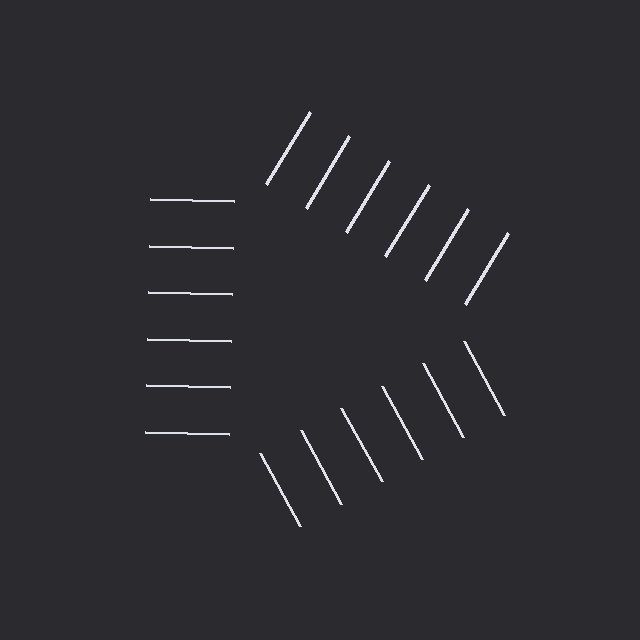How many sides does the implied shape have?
3 sides — the line-ends trace a triangle.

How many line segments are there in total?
18 — 6 along each of the 3 edges.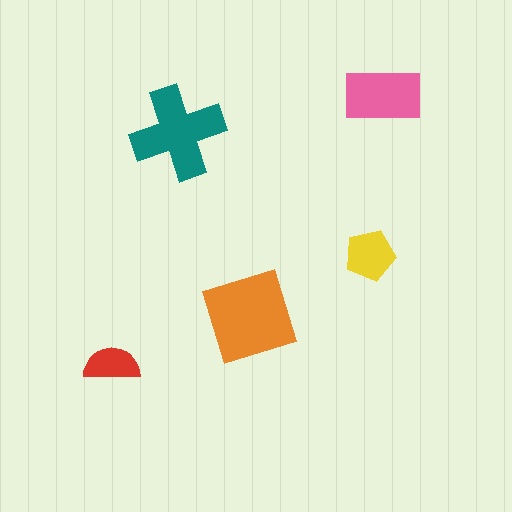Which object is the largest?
The orange square.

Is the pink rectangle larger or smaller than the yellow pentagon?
Larger.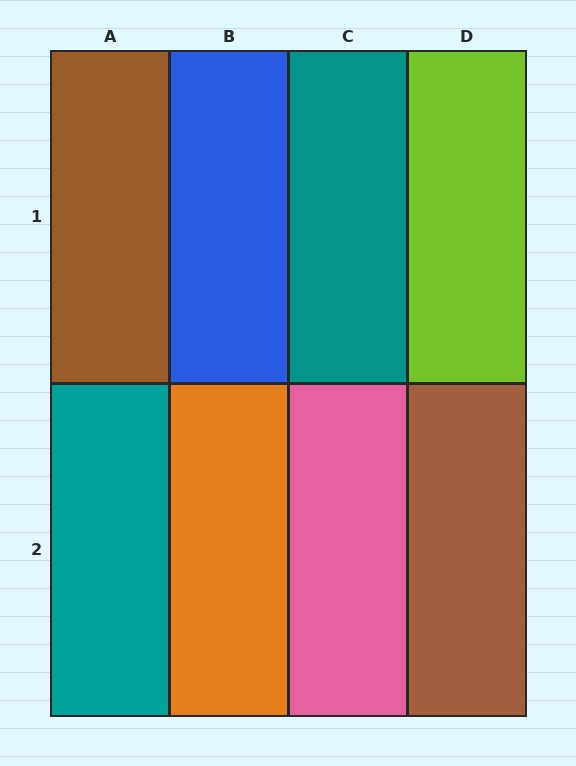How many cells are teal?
2 cells are teal.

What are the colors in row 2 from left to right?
Teal, orange, pink, brown.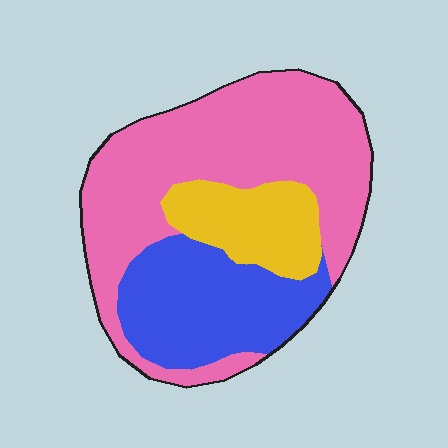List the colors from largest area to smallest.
From largest to smallest: pink, blue, yellow.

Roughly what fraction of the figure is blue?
Blue covers about 30% of the figure.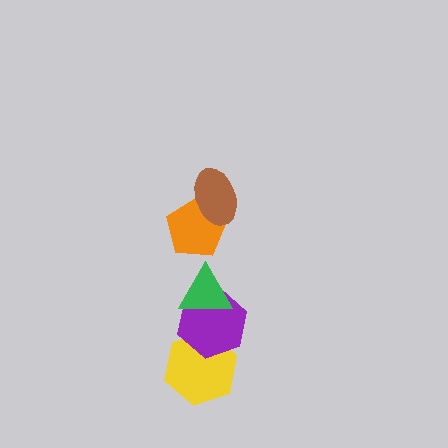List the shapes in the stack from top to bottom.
From top to bottom: the brown ellipse, the orange pentagon, the green triangle, the purple hexagon, the yellow hexagon.